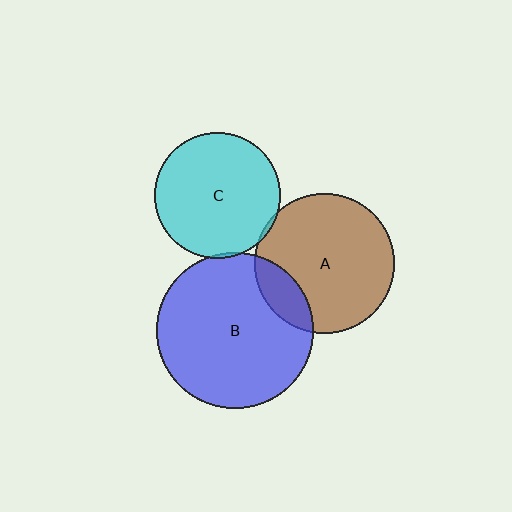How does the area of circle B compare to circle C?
Approximately 1.5 times.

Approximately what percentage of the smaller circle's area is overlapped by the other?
Approximately 5%.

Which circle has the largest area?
Circle B (blue).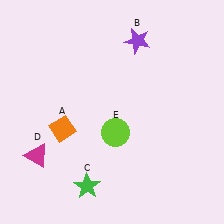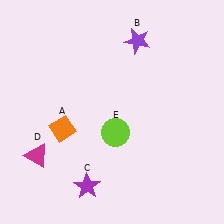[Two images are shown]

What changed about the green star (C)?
In Image 1, C is green. In Image 2, it changed to purple.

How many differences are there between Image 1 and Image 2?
There is 1 difference between the two images.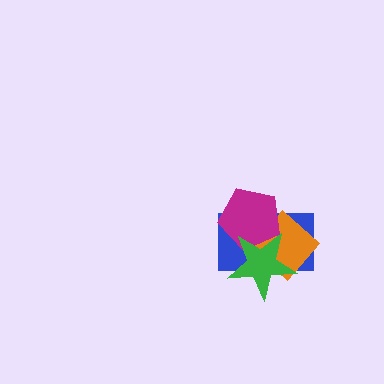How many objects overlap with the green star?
3 objects overlap with the green star.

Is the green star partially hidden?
No, no other shape covers it.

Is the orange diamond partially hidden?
Yes, it is partially covered by another shape.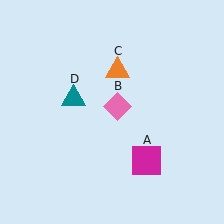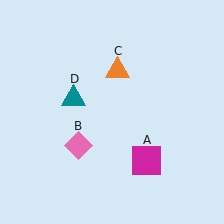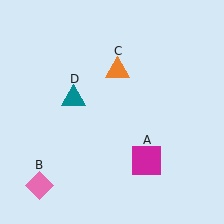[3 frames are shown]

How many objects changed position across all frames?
1 object changed position: pink diamond (object B).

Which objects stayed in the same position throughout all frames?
Magenta square (object A) and orange triangle (object C) and teal triangle (object D) remained stationary.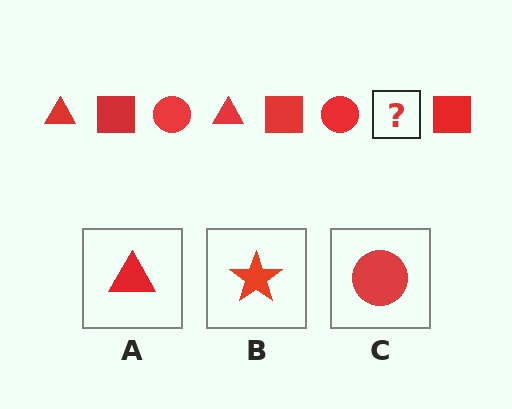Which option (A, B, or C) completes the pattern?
A.